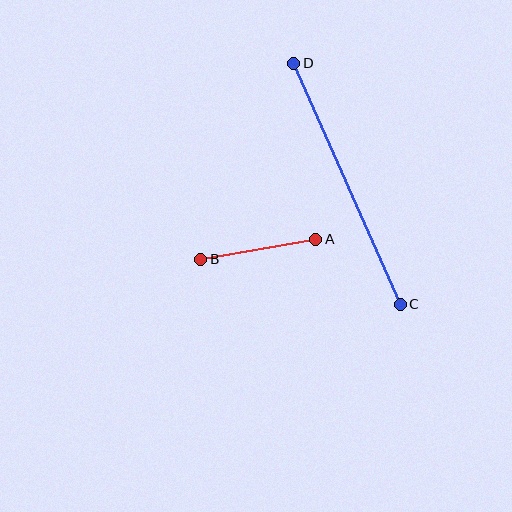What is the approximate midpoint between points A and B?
The midpoint is at approximately (258, 249) pixels.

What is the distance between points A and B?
The distance is approximately 117 pixels.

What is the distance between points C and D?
The distance is approximately 264 pixels.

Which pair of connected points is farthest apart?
Points C and D are farthest apart.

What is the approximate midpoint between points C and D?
The midpoint is at approximately (347, 184) pixels.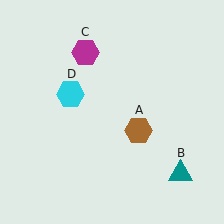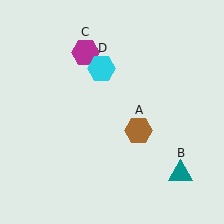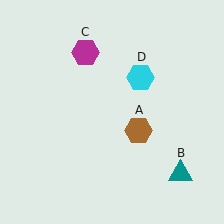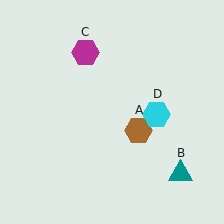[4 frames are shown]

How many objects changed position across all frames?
1 object changed position: cyan hexagon (object D).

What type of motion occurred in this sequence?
The cyan hexagon (object D) rotated clockwise around the center of the scene.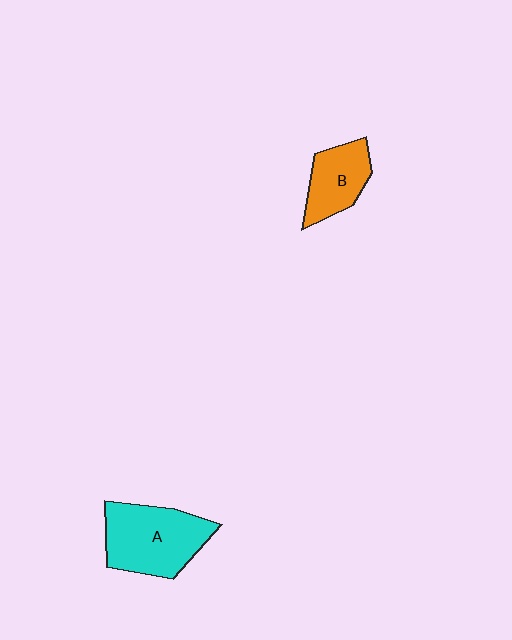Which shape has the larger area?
Shape A (cyan).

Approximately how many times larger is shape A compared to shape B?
Approximately 1.6 times.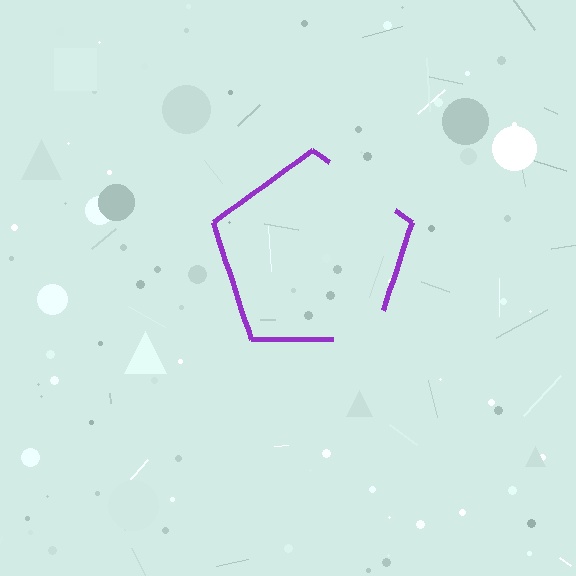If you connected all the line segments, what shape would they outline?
They would outline a pentagon.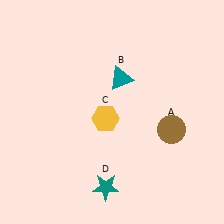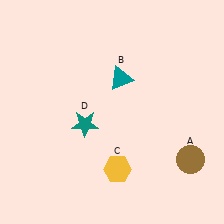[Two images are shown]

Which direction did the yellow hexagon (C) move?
The yellow hexagon (C) moved down.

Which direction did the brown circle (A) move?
The brown circle (A) moved down.